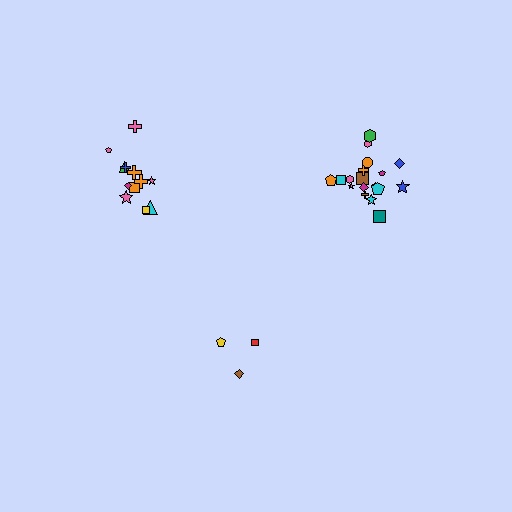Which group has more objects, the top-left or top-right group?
The top-right group.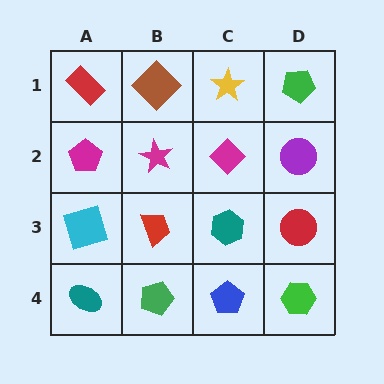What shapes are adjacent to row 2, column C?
A yellow star (row 1, column C), a teal hexagon (row 3, column C), a magenta star (row 2, column B), a purple circle (row 2, column D).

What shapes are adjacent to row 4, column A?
A cyan square (row 3, column A), a green pentagon (row 4, column B).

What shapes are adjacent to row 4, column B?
A red trapezoid (row 3, column B), a teal ellipse (row 4, column A), a blue pentagon (row 4, column C).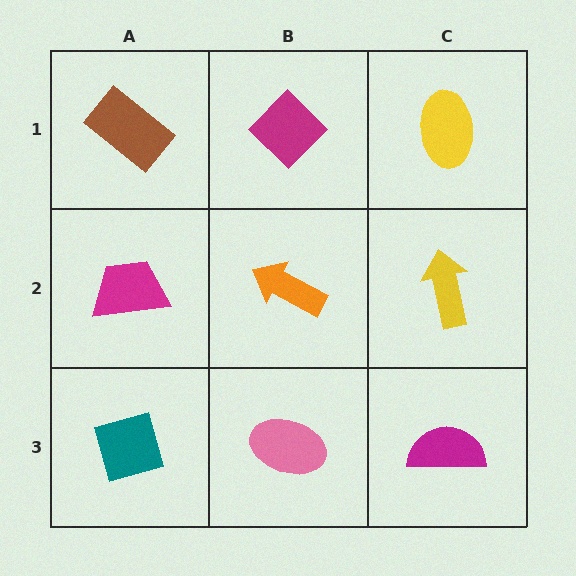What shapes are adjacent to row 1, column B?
An orange arrow (row 2, column B), a brown rectangle (row 1, column A), a yellow ellipse (row 1, column C).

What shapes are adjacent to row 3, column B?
An orange arrow (row 2, column B), a teal diamond (row 3, column A), a magenta semicircle (row 3, column C).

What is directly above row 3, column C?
A yellow arrow.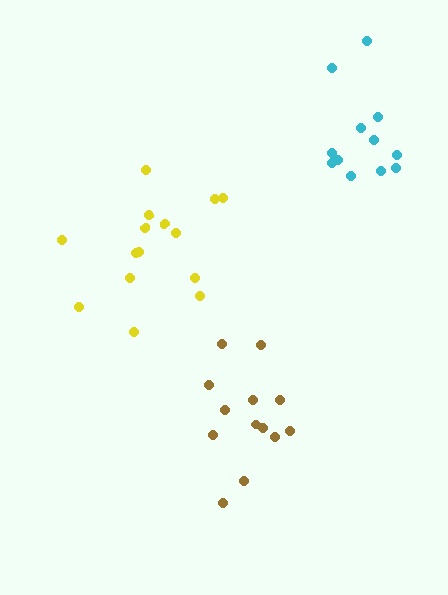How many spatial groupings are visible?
There are 3 spatial groupings.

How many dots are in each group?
Group 1: 12 dots, Group 2: 13 dots, Group 3: 15 dots (40 total).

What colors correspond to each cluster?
The clusters are colored: cyan, brown, yellow.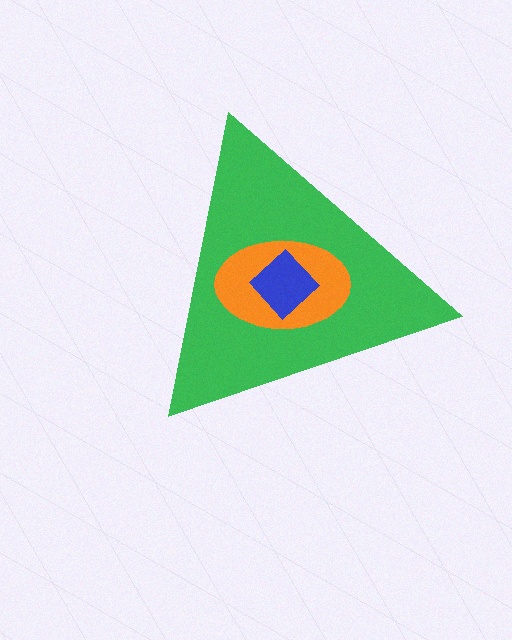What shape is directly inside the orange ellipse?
The blue diamond.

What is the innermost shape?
The blue diamond.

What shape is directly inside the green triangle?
The orange ellipse.